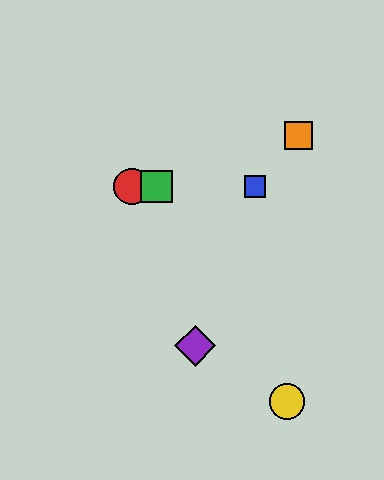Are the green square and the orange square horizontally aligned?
No, the green square is at y≈187 and the orange square is at y≈135.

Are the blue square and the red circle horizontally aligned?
Yes, both are at y≈187.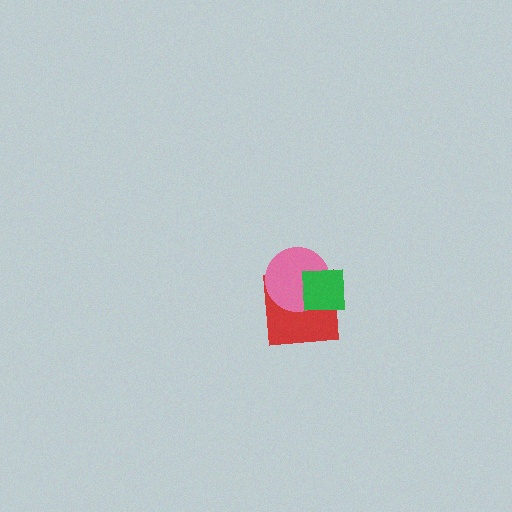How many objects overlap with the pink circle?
2 objects overlap with the pink circle.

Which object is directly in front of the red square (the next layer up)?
The pink circle is directly in front of the red square.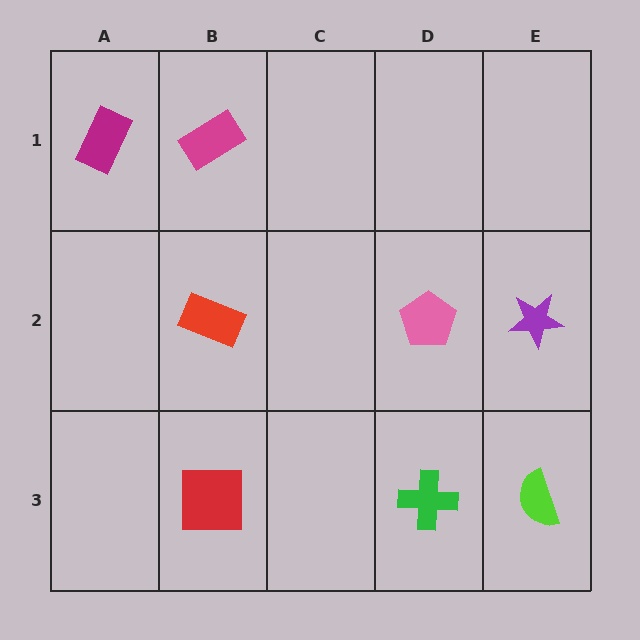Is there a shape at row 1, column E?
No, that cell is empty.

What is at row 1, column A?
A magenta rectangle.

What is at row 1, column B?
A magenta rectangle.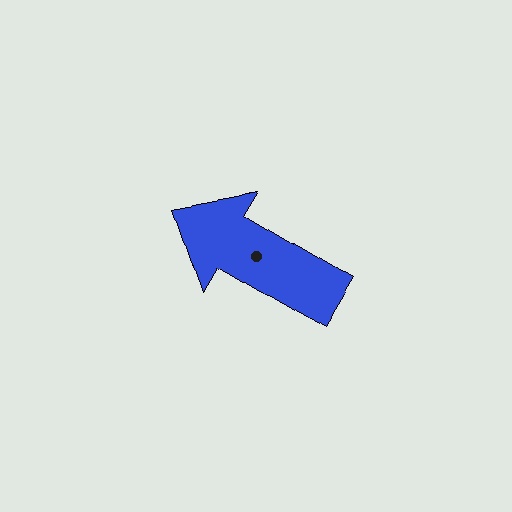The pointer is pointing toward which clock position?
Roughly 10 o'clock.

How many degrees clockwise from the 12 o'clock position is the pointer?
Approximately 301 degrees.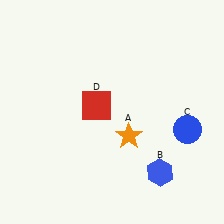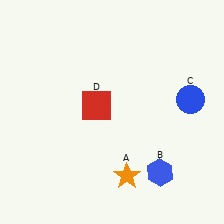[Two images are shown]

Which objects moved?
The objects that moved are: the orange star (A), the blue circle (C).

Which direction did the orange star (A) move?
The orange star (A) moved down.